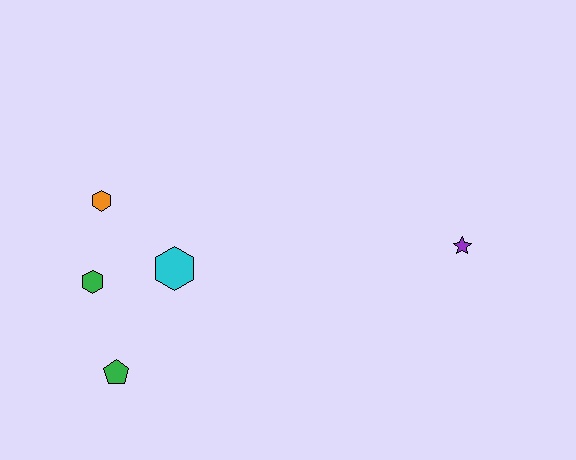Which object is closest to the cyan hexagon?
The green hexagon is closest to the cyan hexagon.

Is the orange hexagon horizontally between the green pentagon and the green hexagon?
Yes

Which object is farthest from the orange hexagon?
The purple star is farthest from the orange hexagon.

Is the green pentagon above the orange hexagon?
No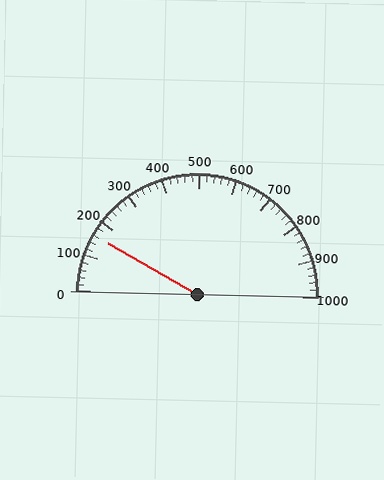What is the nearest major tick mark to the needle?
The nearest major tick mark is 200.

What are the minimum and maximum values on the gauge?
The gauge ranges from 0 to 1000.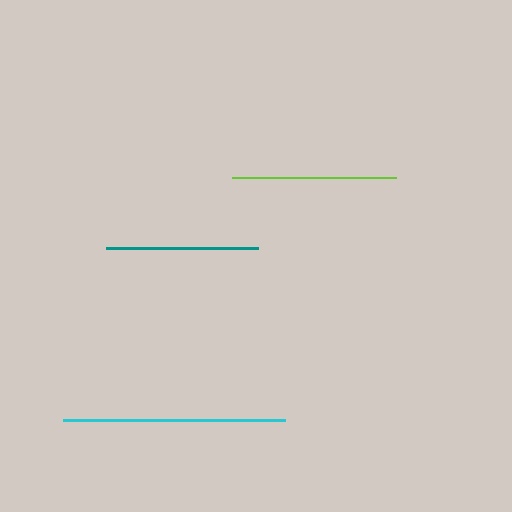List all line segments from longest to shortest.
From longest to shortest: cyan, lime, teal.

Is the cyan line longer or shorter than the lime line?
The cyan line is longer than the lime line.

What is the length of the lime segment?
The lime segment is approximately 163 pixels long.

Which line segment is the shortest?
The teal line is the shortest at approximately 152 pixels.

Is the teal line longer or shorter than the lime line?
The lime line is longer than the teal line.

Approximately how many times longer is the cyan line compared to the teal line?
The cyan line is approximately 1.5 times the length of the teal line.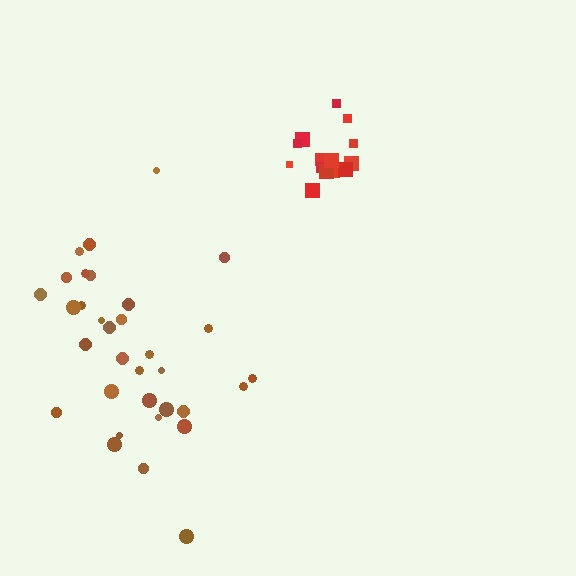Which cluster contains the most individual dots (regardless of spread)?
Brown (33).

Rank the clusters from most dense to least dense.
red, brown.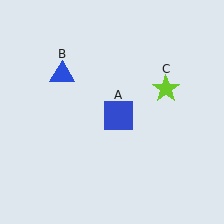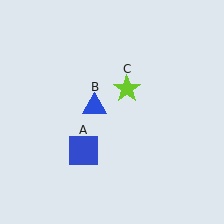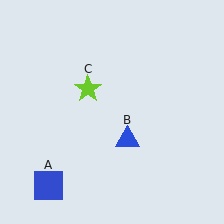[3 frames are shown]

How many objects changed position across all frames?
3 objects changed position: blue square (object A), blue triangle (object B), lime star (object C).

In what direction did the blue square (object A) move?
The blue square (object A) moved down and to the left.